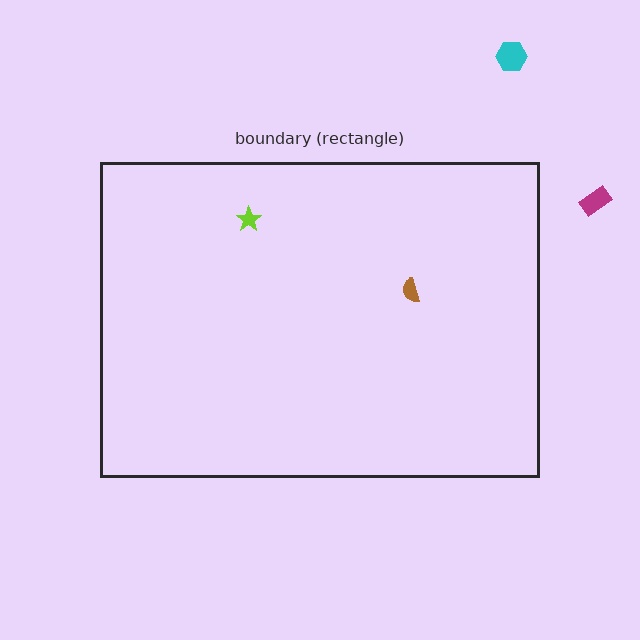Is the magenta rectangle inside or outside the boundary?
Outside.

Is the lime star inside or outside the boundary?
Inside.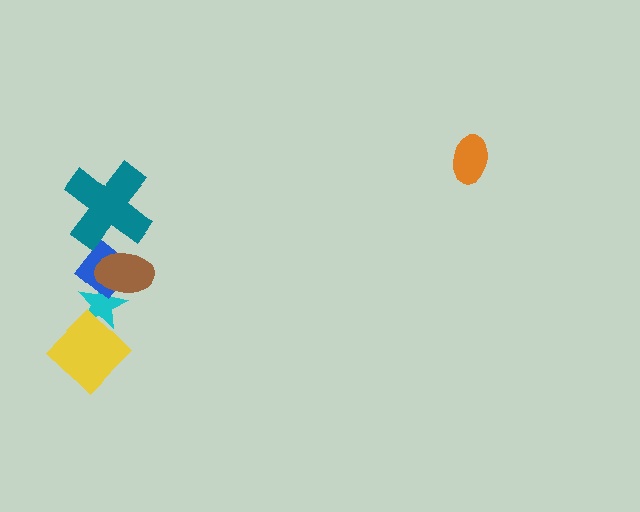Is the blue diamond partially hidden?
Yes, it is partially covered by another shape.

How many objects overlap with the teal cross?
1 object overlaps with the teal cross.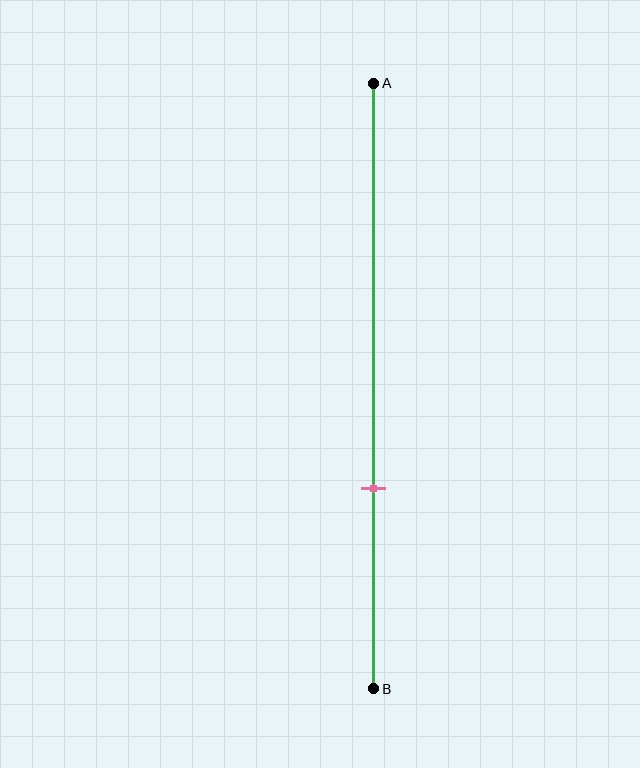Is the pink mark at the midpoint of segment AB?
No, the mark is at about 65% from A, not at the 50% midpoint.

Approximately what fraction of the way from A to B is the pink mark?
The pink mark is approximately 65% of the way from A to B.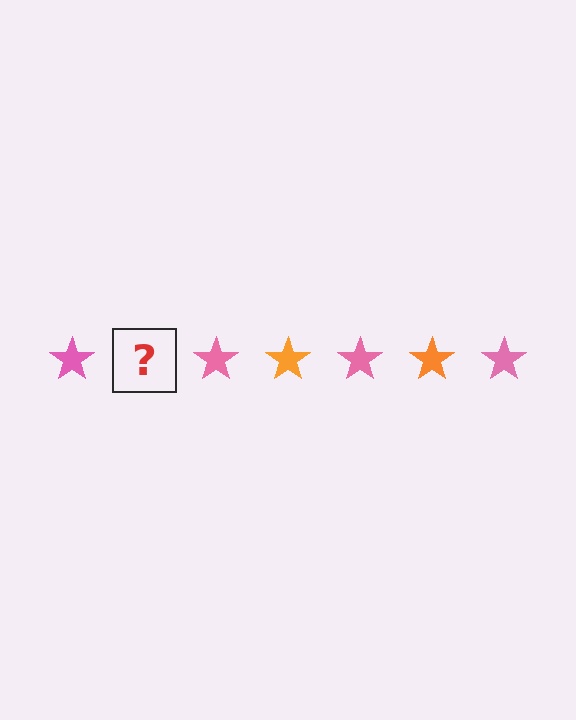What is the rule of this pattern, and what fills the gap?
The rule is that the pattern cycles through pink, orange stars. The gap should be filled with an orange star.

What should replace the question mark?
The question mark should be replaced with an orange star.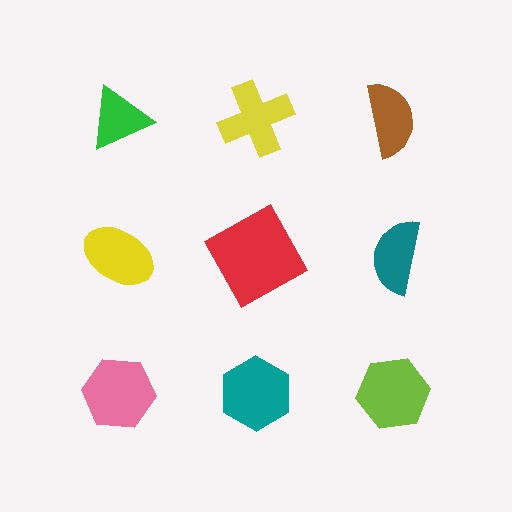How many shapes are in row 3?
3 shapes.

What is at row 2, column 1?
A yellow ellipse.